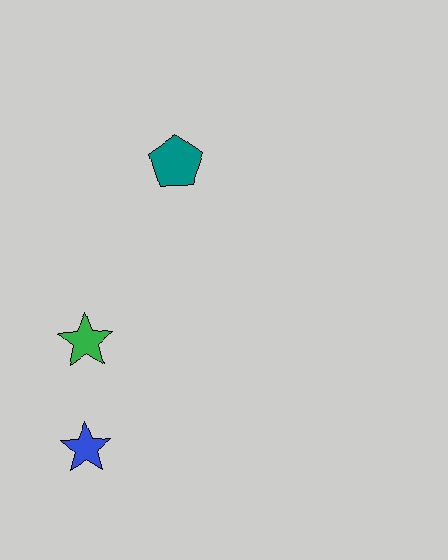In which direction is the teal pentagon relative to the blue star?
The teal pentagon is above the blue star.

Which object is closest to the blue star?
The green star is closest to the blue star.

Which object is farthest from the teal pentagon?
The blue star is farthest from the teal pentagon.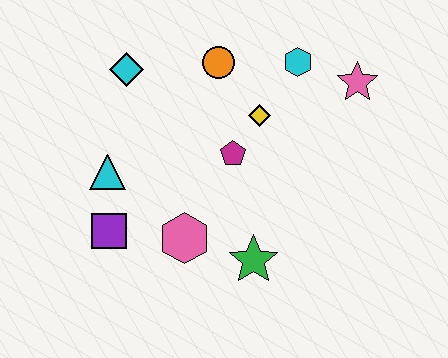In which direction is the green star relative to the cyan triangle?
The green star is to the right of the cyan triangle.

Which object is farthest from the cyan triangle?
The pink star is farthest from the cyan triangle.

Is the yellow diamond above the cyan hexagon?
No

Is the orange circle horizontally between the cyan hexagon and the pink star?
No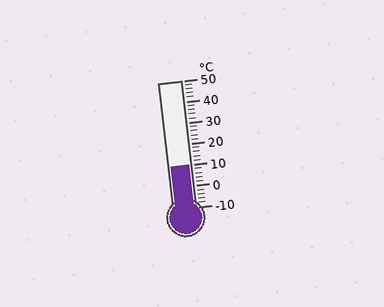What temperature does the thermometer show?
The thermometer shows approximately 10°C.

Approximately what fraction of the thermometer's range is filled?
The thermometer is filled to approximately 35% of its range.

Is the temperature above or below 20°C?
The temperature is below 20°C.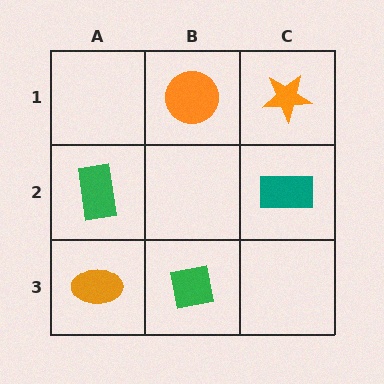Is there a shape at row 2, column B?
No, that cell is empty.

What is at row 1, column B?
An orange circle.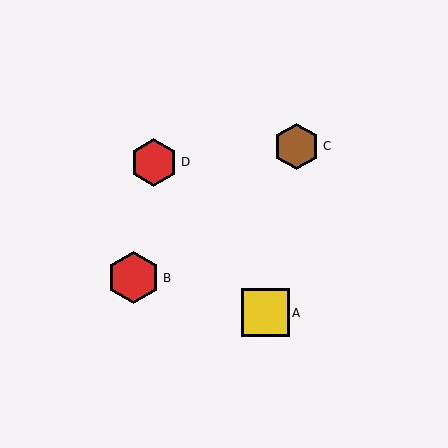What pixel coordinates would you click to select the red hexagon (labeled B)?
Click at (134, 278) to select the red hexagon B.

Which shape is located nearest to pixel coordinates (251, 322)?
The yellow square (labeled A) at (265, 313) is nearest to that location.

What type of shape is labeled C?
Shape C is a brown hexagon.